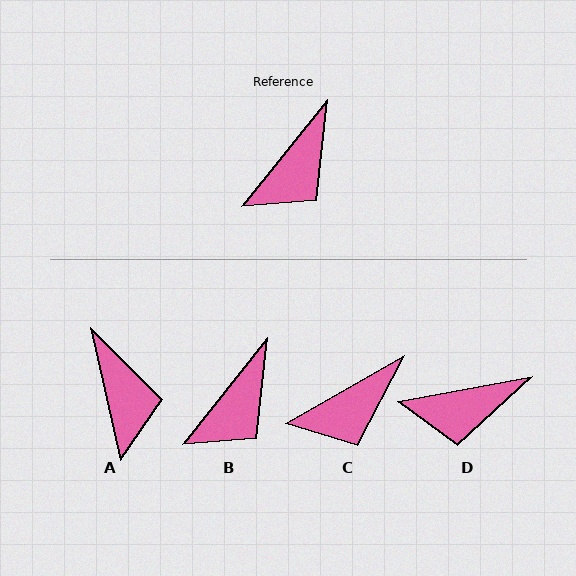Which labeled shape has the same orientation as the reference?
B.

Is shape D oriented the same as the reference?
No, it is off by about 41 degrees.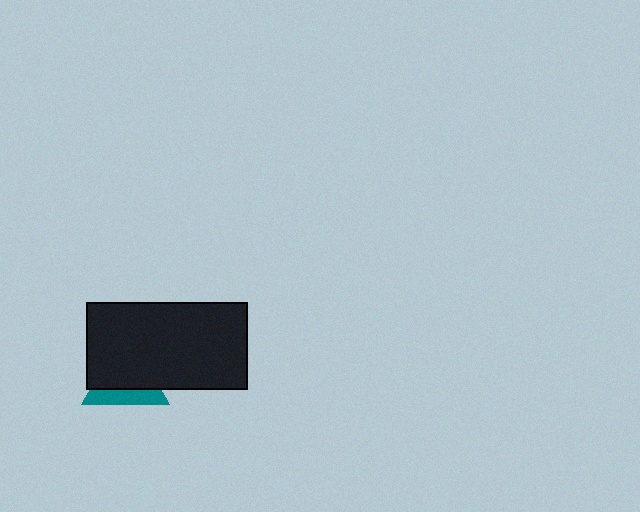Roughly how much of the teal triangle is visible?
A small part of it is visible (roughly 37%).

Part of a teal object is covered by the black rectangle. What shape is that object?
It is a triangle.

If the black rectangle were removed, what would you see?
You would see the complete teal triangle.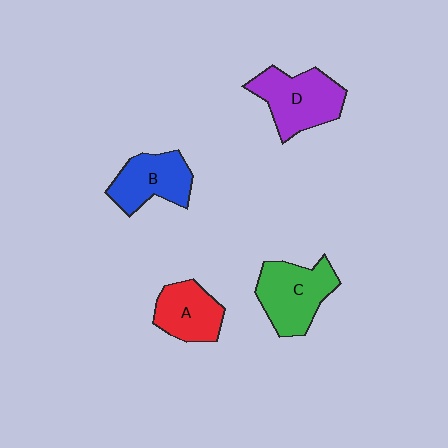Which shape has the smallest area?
Shape A (red).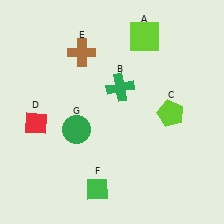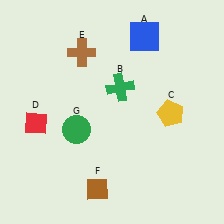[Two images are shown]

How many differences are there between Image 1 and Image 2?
There are 3 differences between the two images.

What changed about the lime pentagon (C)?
In Image 1, C is lime. In Image 2, it changed to yellow.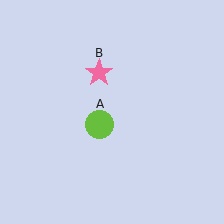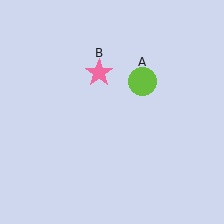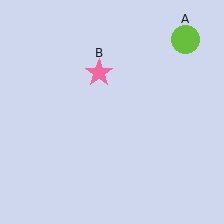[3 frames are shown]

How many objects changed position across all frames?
1 object changed position: lime circle (object A).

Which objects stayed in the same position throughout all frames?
Pink star (object B) remained stationary.